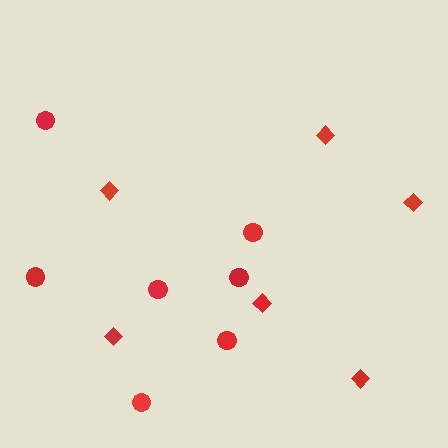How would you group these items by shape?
There are 2 groups: one group of circles (7) and one group of diamonds (6).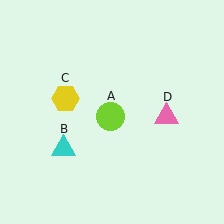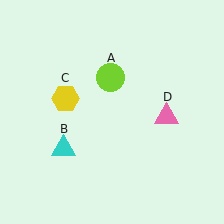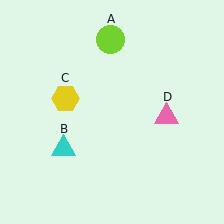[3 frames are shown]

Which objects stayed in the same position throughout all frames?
Cyan triangle (object B) and yellow hexagon (object C) and pink triangle (object D) remained stationary.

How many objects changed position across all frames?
1 object changed position: lime circle (object A).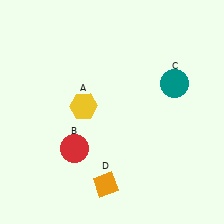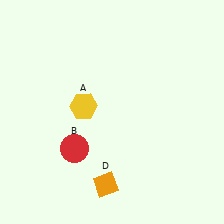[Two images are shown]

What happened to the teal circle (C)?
The teal circle (C) was removed in Image 2. It was in the top-right area of Image 1.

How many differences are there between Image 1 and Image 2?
There is 1 difference between the two images.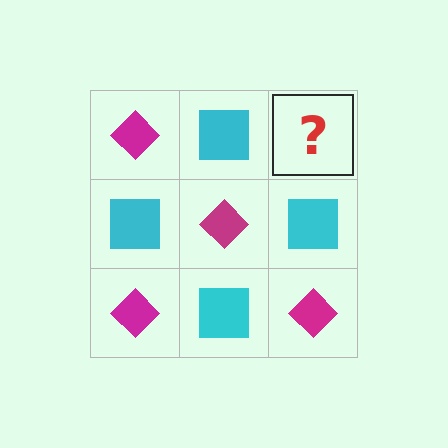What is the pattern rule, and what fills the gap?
The rule is that it alternates magenta diamond and cyan square in a checkerboard pattern. The gap should be filled with a magenta diamond.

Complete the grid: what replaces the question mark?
The question mark should be replaced with a magenta diamond.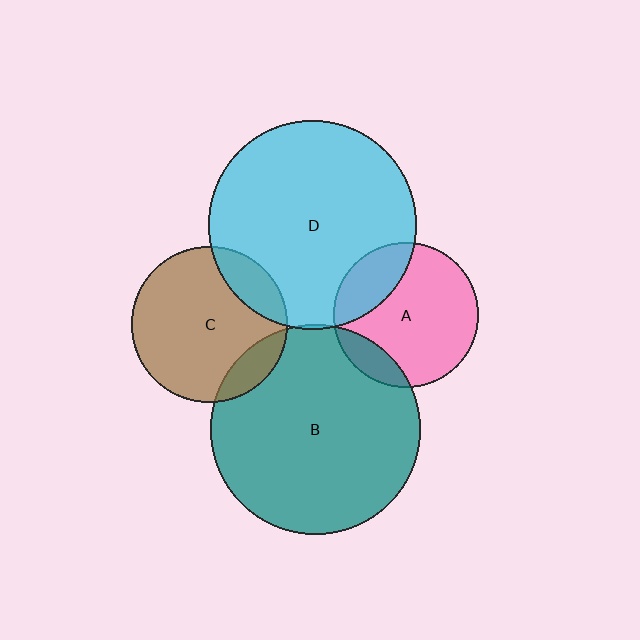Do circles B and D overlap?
Yes.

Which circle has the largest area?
Circle B (teal).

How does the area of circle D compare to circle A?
Approximately 2.1 times.